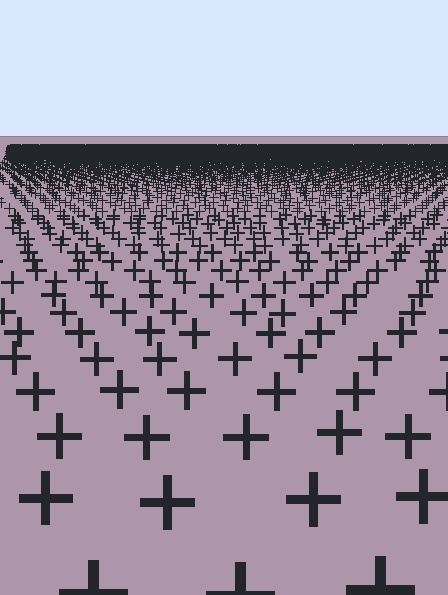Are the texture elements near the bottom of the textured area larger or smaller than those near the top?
Larger. Near the bottom, elements are closer to the viewer and appear at a bigger on-screen size.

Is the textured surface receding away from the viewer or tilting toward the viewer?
The surface is receding away from the viewer. Texture elements get smaller and denser toward the top.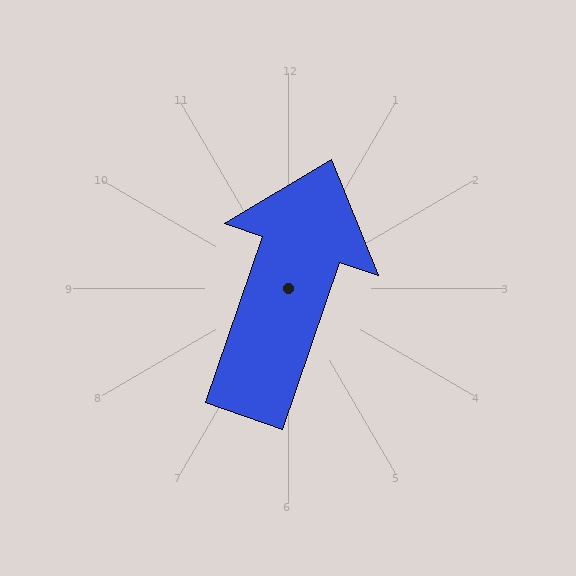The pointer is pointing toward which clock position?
Roughly 1 o'clock.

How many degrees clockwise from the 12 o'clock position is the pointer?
Approximately 19 degrees.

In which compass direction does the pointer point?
North.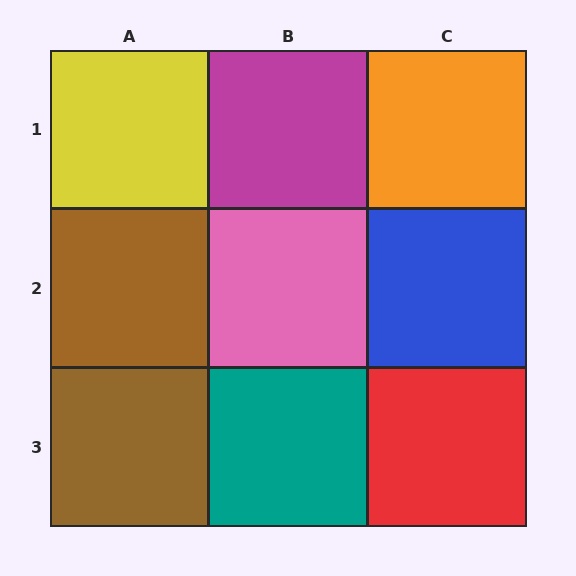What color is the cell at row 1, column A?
Yellow.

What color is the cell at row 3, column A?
Brown.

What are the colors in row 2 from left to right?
Brown, pink, blue.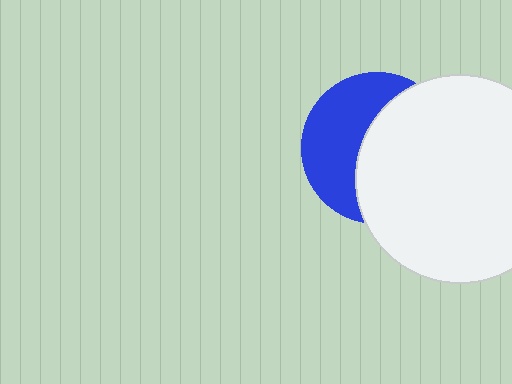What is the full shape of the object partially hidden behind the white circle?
The partially hidden object is a blue circle.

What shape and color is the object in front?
The object in front is a white circle.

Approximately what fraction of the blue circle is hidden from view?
Roughly 55% of the blue circle is hidden behind the white circle.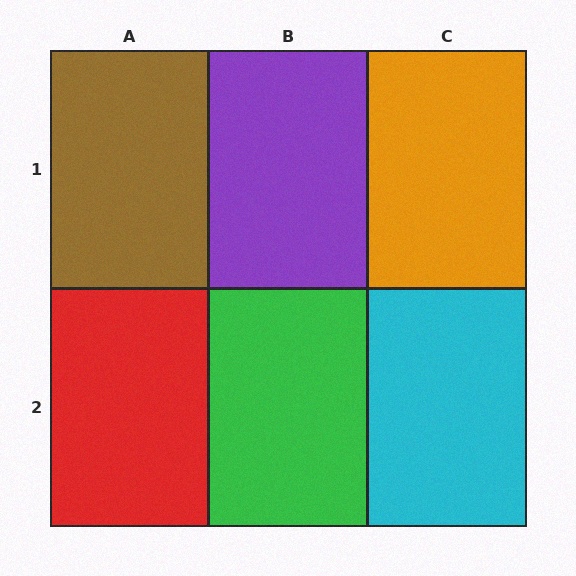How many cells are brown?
1 cell is brown.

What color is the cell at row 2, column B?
Green.